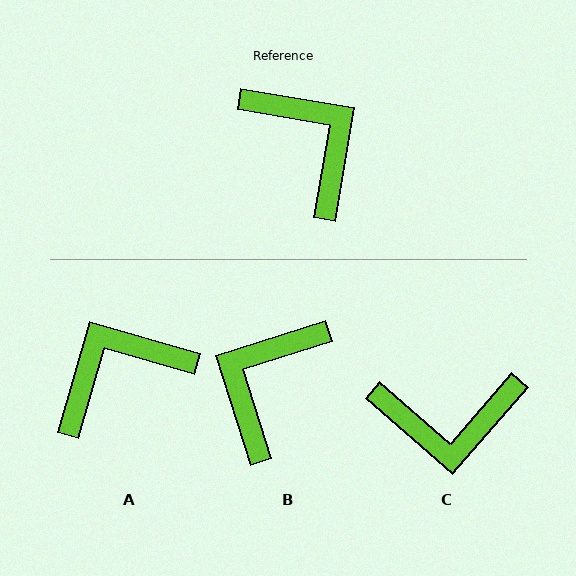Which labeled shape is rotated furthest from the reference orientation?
C, about 121 degrees away.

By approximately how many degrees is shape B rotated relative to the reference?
Approximately 117 degrees counter-clockwise.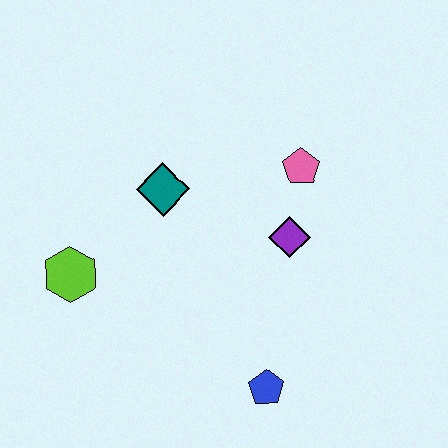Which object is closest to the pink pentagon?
The purple diamond is closest to the pink pentagon.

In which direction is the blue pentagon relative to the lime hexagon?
The blue pentagon is to the right of the lime hexagon.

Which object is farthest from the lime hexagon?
The pink pentagon is farthest from the lime hexagon.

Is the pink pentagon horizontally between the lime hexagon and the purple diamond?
No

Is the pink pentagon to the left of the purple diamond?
No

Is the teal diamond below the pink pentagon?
Yes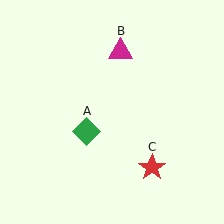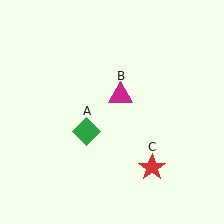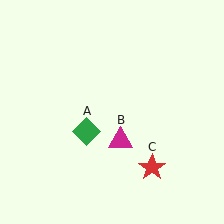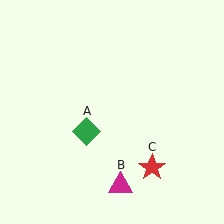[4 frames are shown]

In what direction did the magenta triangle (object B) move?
The magenta triangle (object B) moved down.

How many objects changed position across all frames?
1 object changed position: magenta triangle (object B).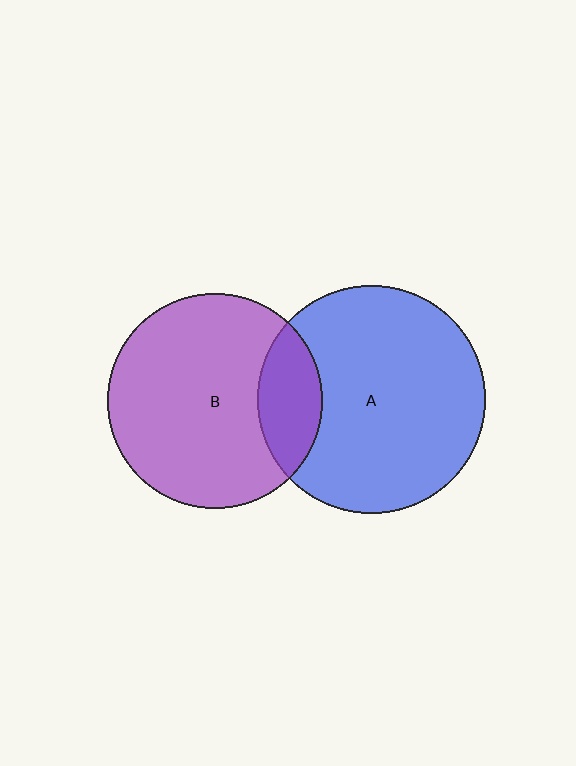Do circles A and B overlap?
Yes.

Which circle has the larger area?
Circle A (blue).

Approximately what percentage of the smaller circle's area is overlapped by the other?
Approximately 20%.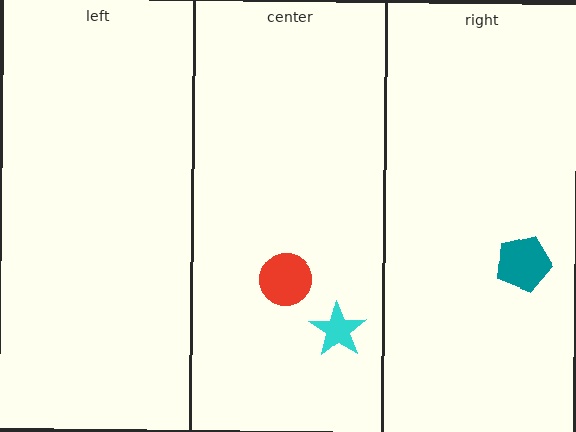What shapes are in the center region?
The cyan star, the red circle.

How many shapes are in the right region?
1.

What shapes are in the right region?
The teal pentagon.